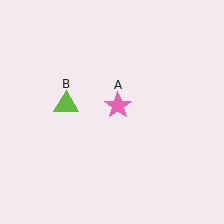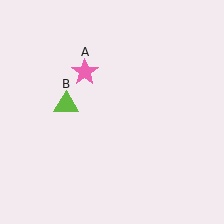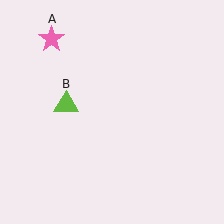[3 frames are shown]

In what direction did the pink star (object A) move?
The pink star (object A) moved up and to the left.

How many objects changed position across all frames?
1 object changed position: pink star (object A).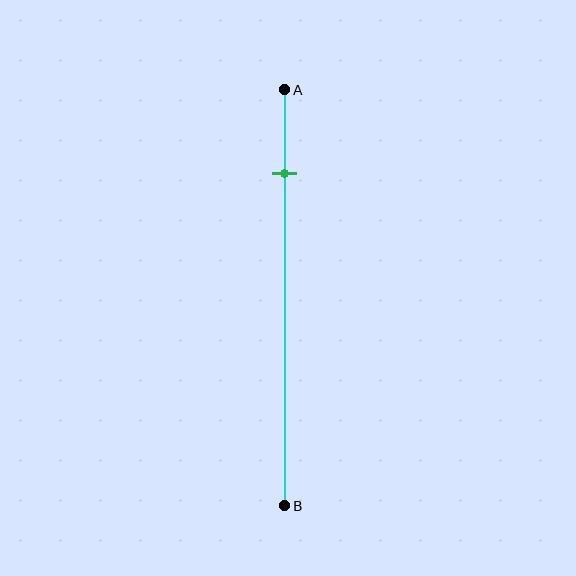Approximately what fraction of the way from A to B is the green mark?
The green mark is approximately 20% of the way from A to B.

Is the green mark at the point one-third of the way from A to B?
No, the mark is at about 20% from A, not at the 33% one-third point.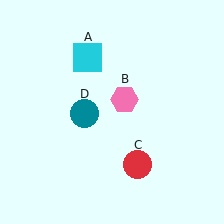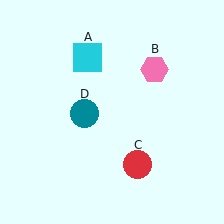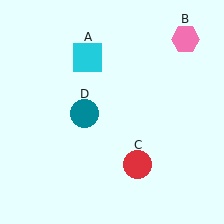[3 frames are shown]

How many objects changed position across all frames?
1 object changed position: pink hexagon (object B).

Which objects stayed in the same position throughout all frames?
Cyan square (object A) and red circle (object C) and teal circle (object D) remained stationary.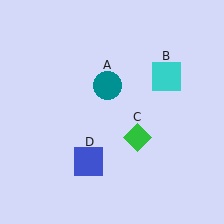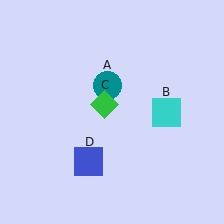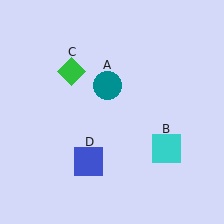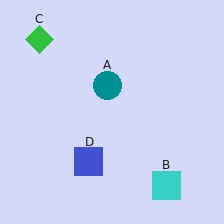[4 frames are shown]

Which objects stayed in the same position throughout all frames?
Teal circle (object A) and blue square (object D) remained stationary.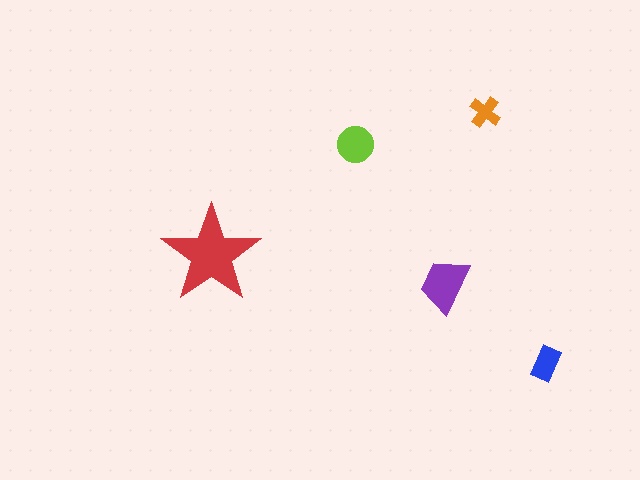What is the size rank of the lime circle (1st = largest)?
3rd.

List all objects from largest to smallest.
The red star, the purple trapezoid, the lime circle, the blue rectangle, the orange cross.